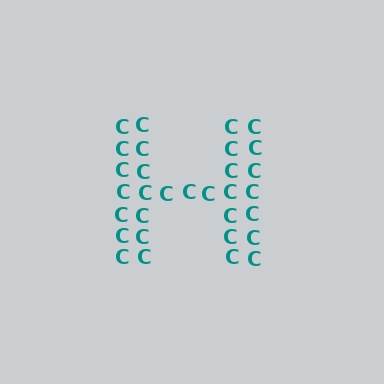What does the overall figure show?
The overall figure shows the letter H.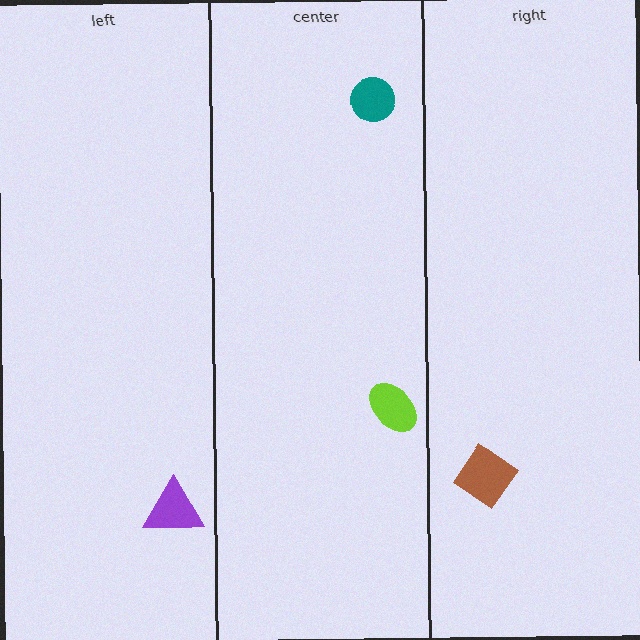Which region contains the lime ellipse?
The center region.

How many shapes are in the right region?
1.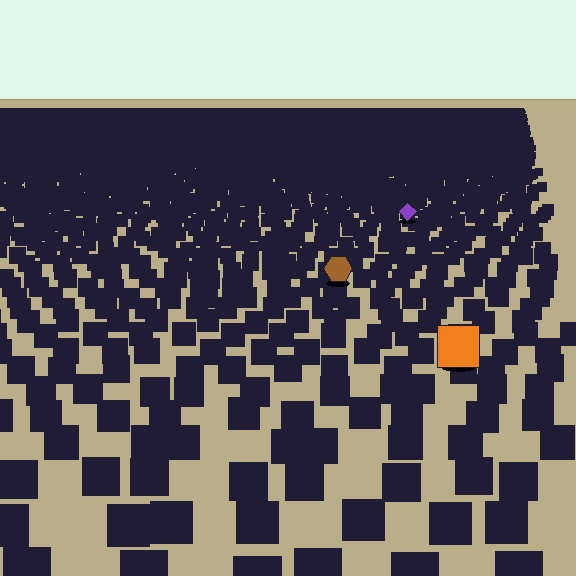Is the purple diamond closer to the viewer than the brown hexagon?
No. The brown hexagon is closer — you can tell from the texture gradient: the ground texture is coarser near it.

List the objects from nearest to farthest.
From nearest to farthest: the orange square, the brown hexagon, the purple diamond.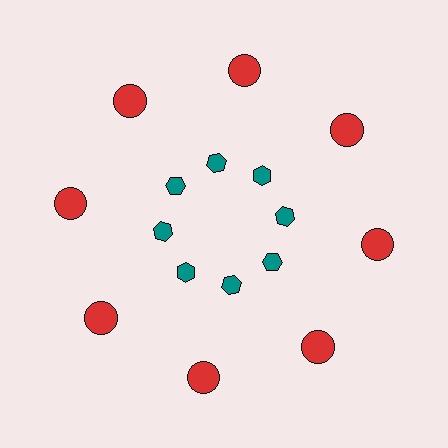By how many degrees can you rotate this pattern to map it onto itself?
The pattern maps onto itself every 45 degrees of rotation.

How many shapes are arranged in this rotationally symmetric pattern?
There are 16 shapes, arranged in 8 groups of 2.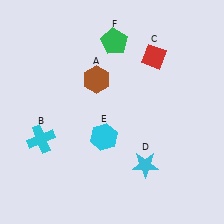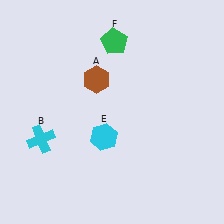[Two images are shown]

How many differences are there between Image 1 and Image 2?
There are 2 differences between the two images.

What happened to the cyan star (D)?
The cyan star (D) was removed in Image 2. It was in the bottom-right area of Image 1.